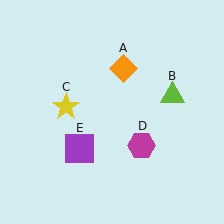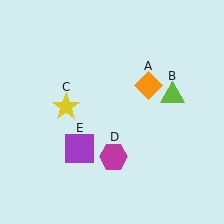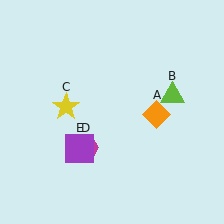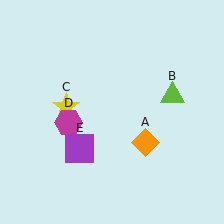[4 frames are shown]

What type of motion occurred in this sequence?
The orange diamond (object A), magenta hexagon (object D) rotated clockwise around the center of the scene.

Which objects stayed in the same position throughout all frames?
Lime triangle (object B) and yellow star (object C) and purple square (object E) remained stationary.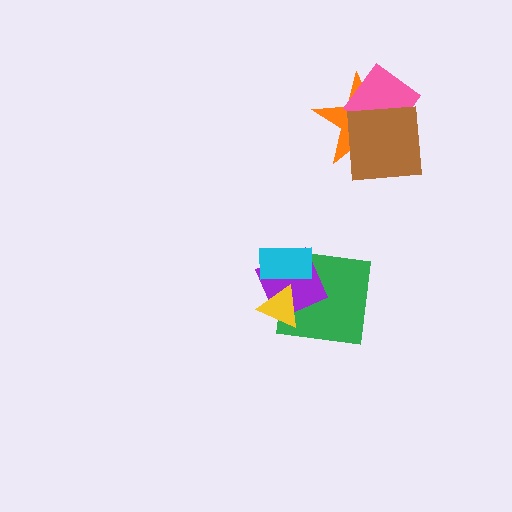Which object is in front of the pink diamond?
The brown square is in front of the pink diamond.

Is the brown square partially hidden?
No, no other shape covers it.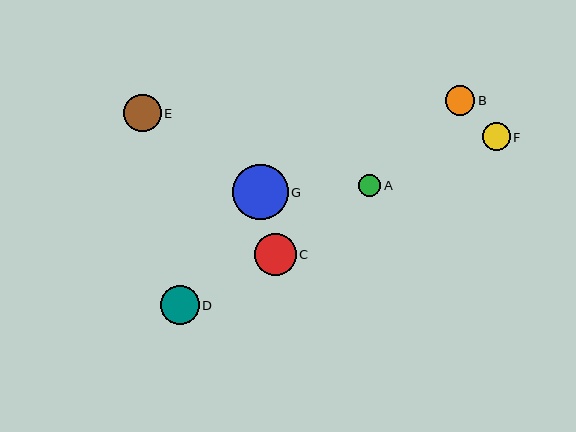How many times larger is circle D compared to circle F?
Circle D is approximately 1.4 times the size of circle F.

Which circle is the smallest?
Circle A is the smallest with a size of approximately 22 pixels.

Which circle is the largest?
Circle G is the largest with a size of approximately 55 pixels.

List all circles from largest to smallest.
From largest to smallest: G, C, D, E, B, F, A.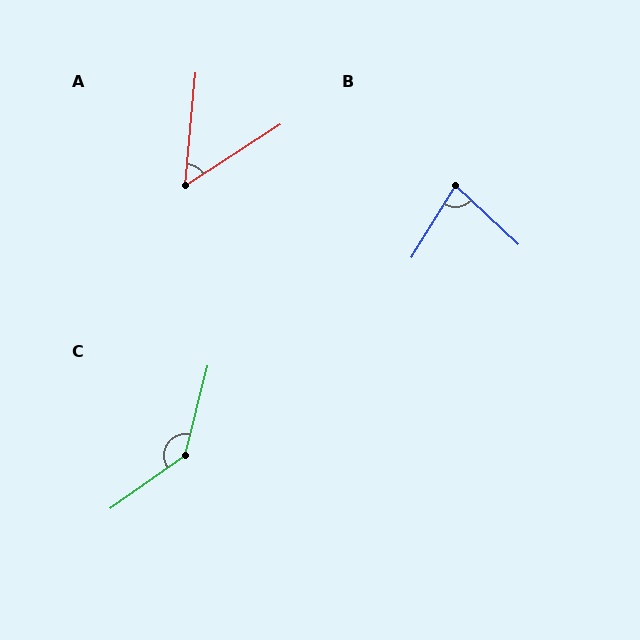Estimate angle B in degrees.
Approximately 79 degrees.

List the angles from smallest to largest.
A (52°), B (79°), C (139°).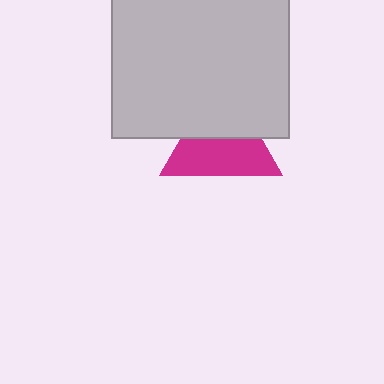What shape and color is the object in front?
The object in front is a light gray square.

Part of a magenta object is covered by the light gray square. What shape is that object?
It is a triangle.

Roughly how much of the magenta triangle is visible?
About half of it is visible (roughly 56%).